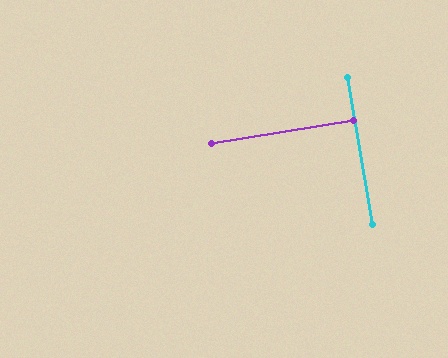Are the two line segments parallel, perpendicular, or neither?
Perpendicular — they meet at approximately 90°.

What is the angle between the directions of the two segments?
Approximately 90 degrees.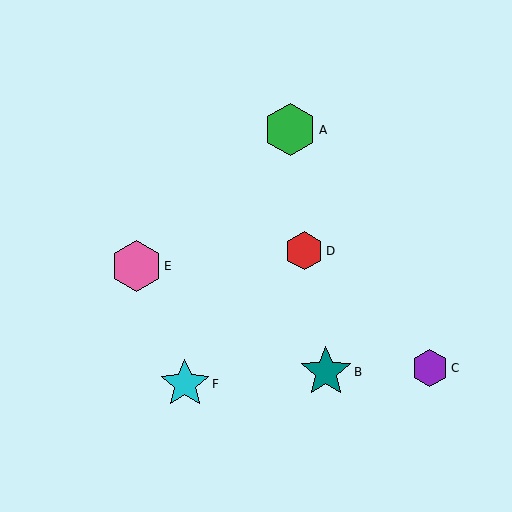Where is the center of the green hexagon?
The center of the green hexagon is at (290, 130).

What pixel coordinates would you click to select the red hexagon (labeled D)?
Click at (304, 251) to select the red hexagon D.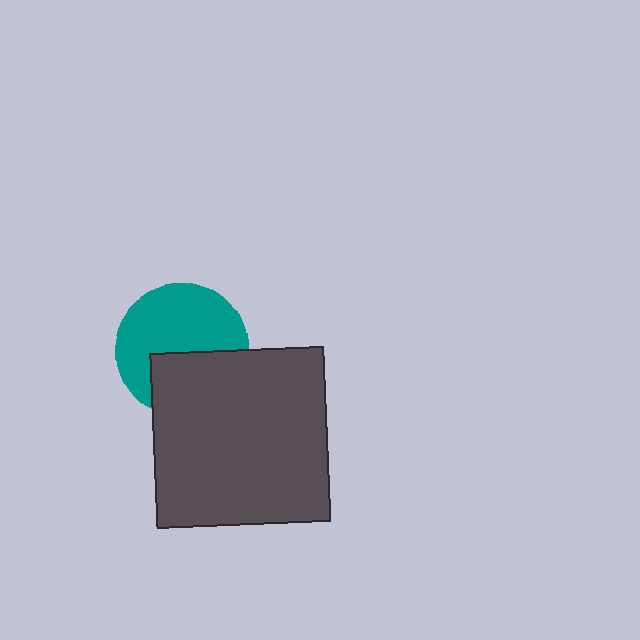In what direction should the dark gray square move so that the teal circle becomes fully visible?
The dark gray square should move down. That is the shortest direction to clear the overlap and leave the teal circle fully visible.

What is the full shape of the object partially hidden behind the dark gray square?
The partially hidden object is a teal circle.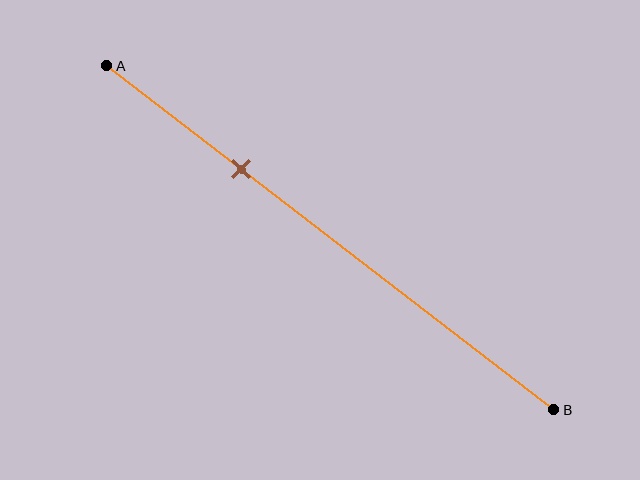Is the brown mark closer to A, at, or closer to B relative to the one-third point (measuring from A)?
The brown mark is closer to point A than the one-third point of segment AB.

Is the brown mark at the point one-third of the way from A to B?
No, the mark is at about 30% from A, not at the 33% one-third point.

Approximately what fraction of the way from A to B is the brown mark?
The brown mark is approximately 30% of the way from A to B.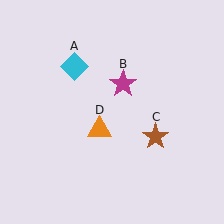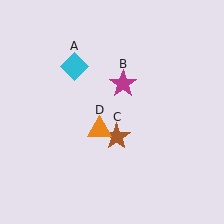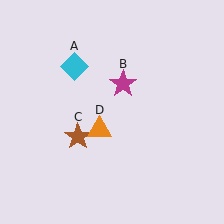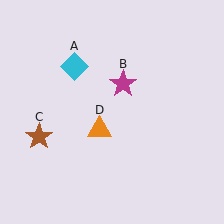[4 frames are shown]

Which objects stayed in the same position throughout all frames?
Cyan diamond (object A) and magenta star (object B) and orange triangle (object D) remained stationary.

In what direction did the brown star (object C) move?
The brown star (object C) moved left.